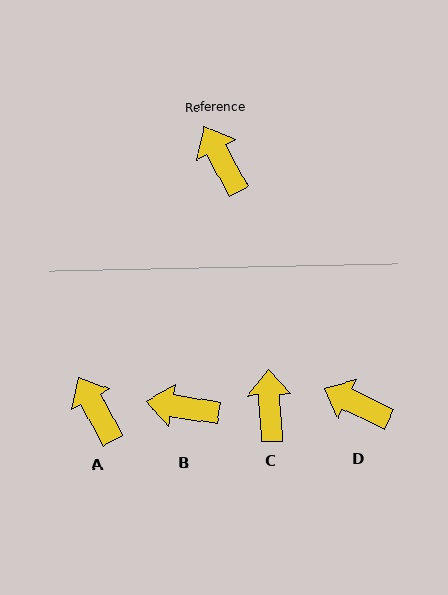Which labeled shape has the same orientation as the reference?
A.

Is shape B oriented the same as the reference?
No, it is off by about 52 degrees.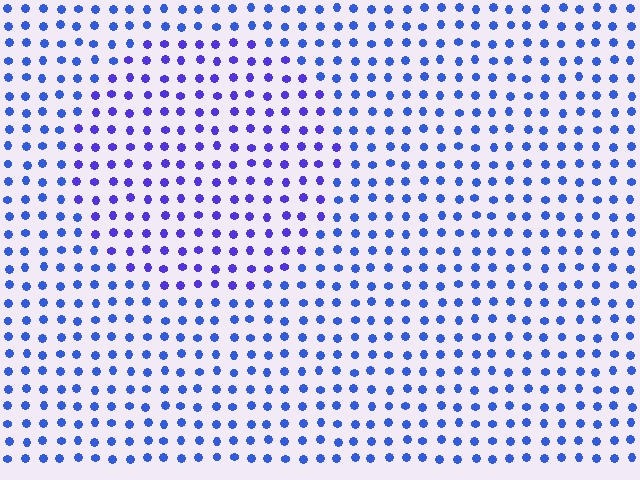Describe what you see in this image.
The image is filled with small blue elements in a uniform arrangement. A circle-shaped region is visible where the elements are tinted to a slightly different hue, forming a subtle color boundary.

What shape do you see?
I see a circle.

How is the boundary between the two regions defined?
The boundary is defined purely by a slight shift in hue (about 26 degrees). Spacing, size, and orientation are identical on both sides.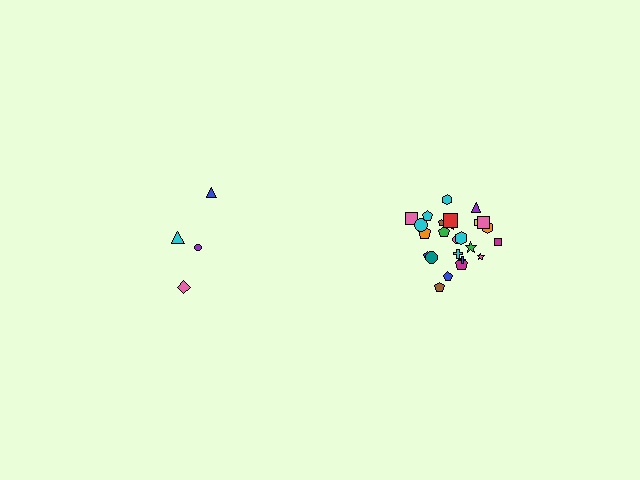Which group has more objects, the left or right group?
The right group.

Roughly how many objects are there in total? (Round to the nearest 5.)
Roughly 30 objects in total.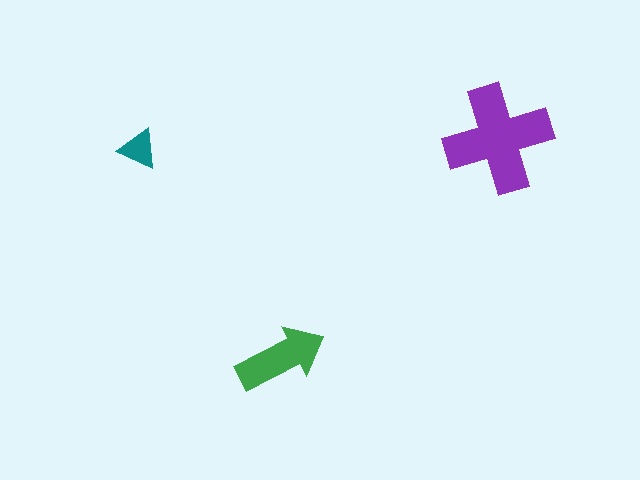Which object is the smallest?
The teal triangle.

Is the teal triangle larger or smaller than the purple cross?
Smaller.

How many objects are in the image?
There are 3 objects in the image.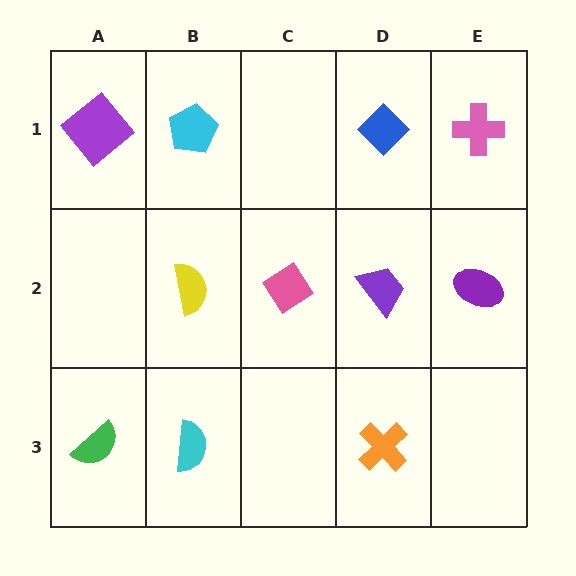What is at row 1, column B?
A cyan pentagon.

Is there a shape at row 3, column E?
No, that cell is empty.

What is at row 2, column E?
A purple ellipse.